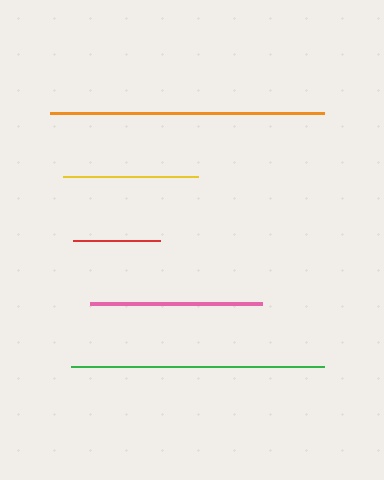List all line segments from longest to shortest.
From longest to shortest: orange, green, pink, yellow, red.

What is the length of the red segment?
The red segment is approximately 87 pixels long.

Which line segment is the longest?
The orange line is the longest at approximately 275 pixels.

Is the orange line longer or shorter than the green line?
The orange line is longer than the green line.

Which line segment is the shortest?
The red line is the shortest at approximately 87 pixels.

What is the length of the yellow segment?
The yellow segment is approximately 134 pixels long.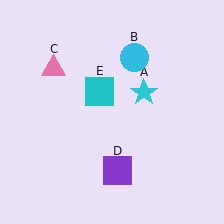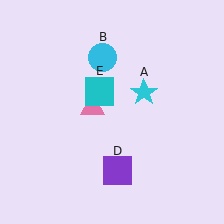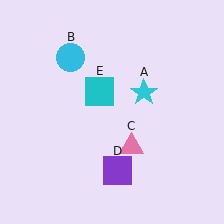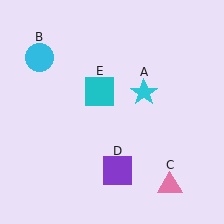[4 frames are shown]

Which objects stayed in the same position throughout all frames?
Cyan star (object A) and purple square (object D) and cyan square (object E) remained stationary.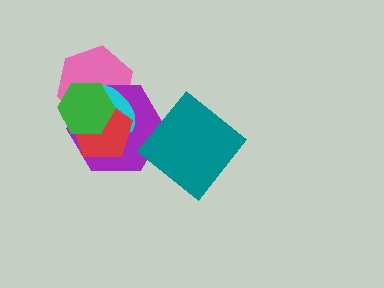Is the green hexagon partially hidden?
No, no other shape covers it.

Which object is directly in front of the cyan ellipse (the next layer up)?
The red pentagon is directly in front of the cyan ellipse.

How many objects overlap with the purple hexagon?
5 objects overlap with the purple hexagon.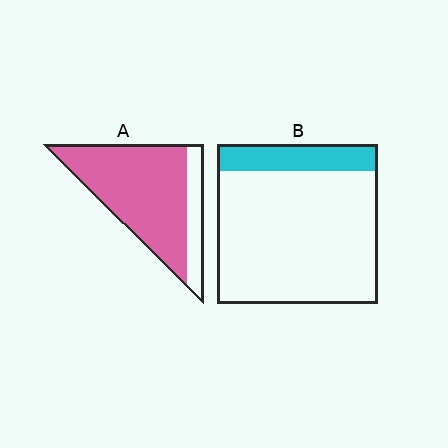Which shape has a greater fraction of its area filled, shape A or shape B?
Shape A.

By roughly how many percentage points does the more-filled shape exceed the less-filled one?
By roughly 65 percentage points (A over B).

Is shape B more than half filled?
No.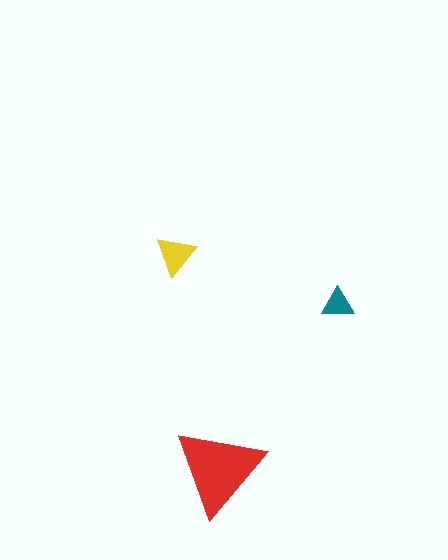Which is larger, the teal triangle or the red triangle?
The red one.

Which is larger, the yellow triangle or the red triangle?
The red one.